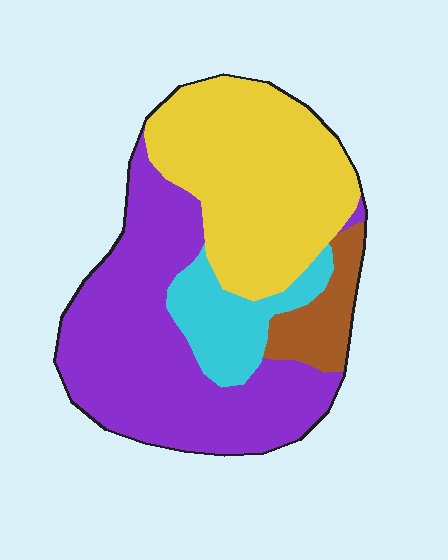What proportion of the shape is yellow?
Yellow takes up between a third and a half of the shape.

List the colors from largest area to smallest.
From largest to smallest: purple, yellow, cyan, brown.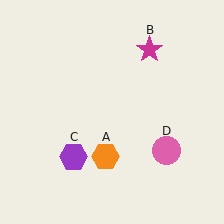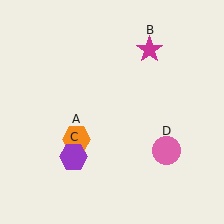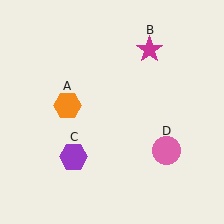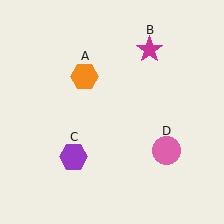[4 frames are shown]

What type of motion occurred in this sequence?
The orange hexagon (object A) rotated clockwise around the center of the scene.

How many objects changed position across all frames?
1 object changed position: orange hexagon (object A).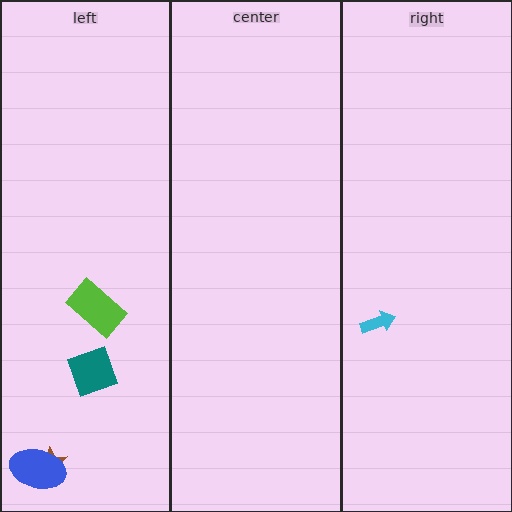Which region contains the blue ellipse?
The left region.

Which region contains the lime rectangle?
The left region.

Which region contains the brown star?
The left region.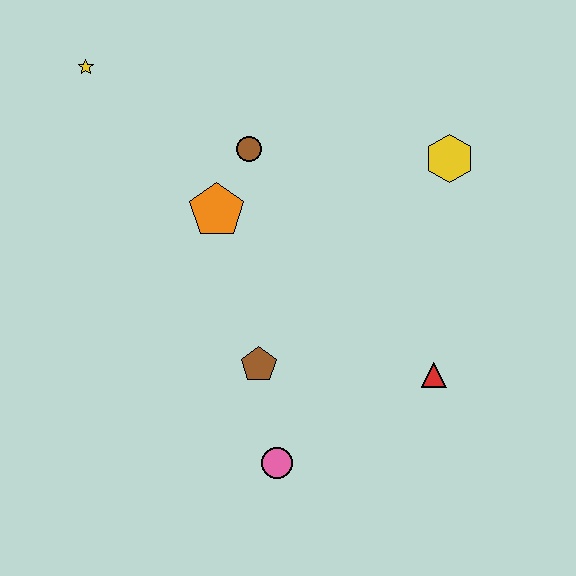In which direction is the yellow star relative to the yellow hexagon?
The yellow star is to the left of the yellow hexagon.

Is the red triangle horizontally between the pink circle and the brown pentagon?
No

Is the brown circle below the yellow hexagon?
No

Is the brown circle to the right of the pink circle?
No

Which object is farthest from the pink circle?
The yellow star is farthest from the pink circle.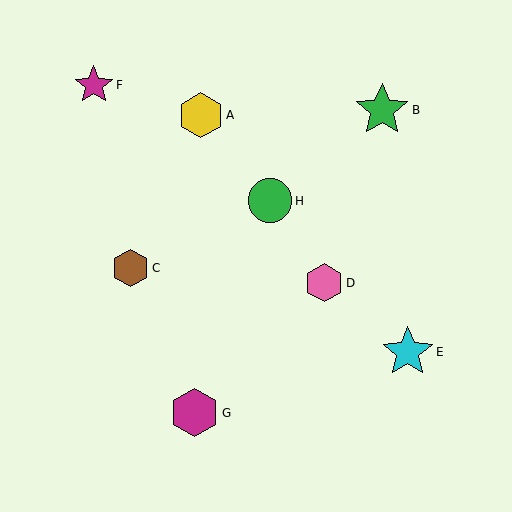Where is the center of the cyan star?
The center of the cyan star is at (408, 352).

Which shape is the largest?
The green star (labeled B) is the largest.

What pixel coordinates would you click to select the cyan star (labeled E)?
Click at (408, 352) to select the cyan star E.